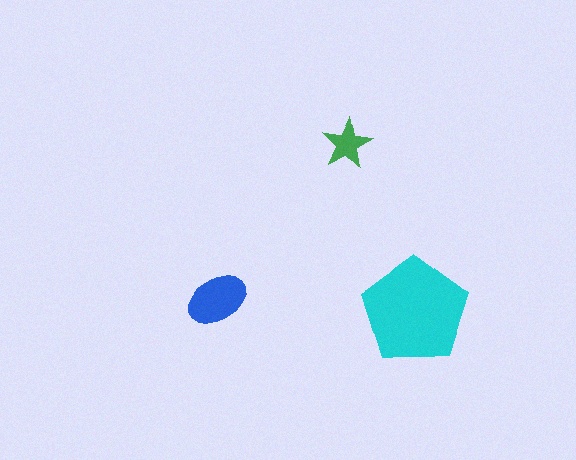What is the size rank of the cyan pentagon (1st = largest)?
1st.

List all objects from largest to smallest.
The cyan pentagon, the blue ellipse, the green star.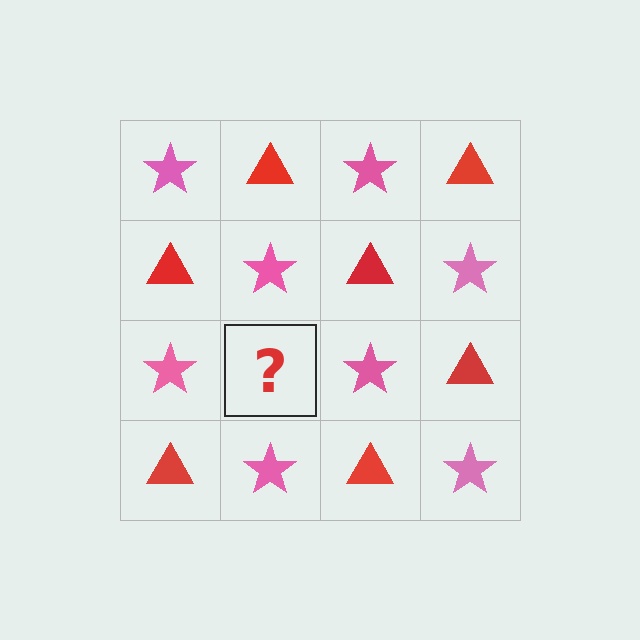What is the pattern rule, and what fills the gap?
The rule is that it alternates pink star and red triangle in a checkerboard pattern. The gap should be filled with a red triangle.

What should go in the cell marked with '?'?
The missing cell should contain a red triangle.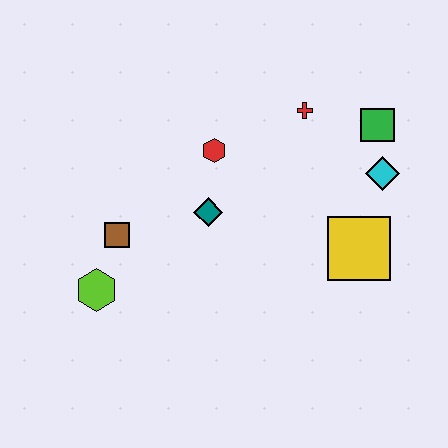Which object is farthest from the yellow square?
The lime hexagon is farthest from the yellow square.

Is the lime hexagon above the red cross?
No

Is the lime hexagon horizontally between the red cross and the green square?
No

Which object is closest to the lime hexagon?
The brown square is closest to the lime hexagon.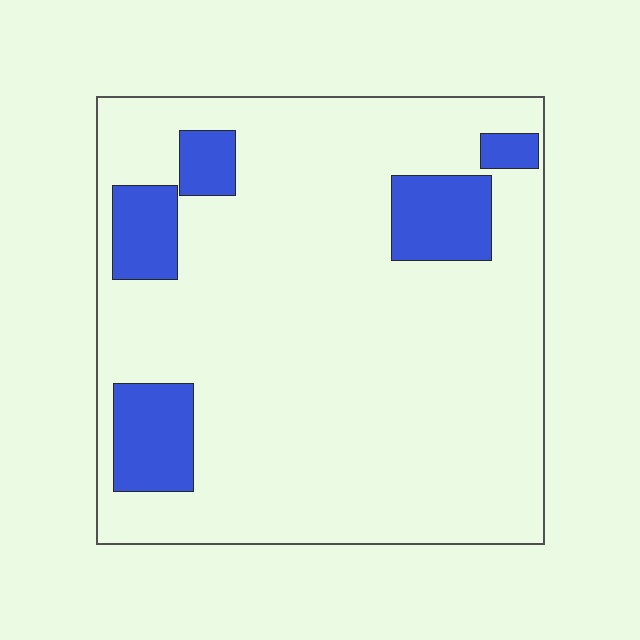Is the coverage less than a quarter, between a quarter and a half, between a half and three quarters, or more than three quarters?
Less than a quarter.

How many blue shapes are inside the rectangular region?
5.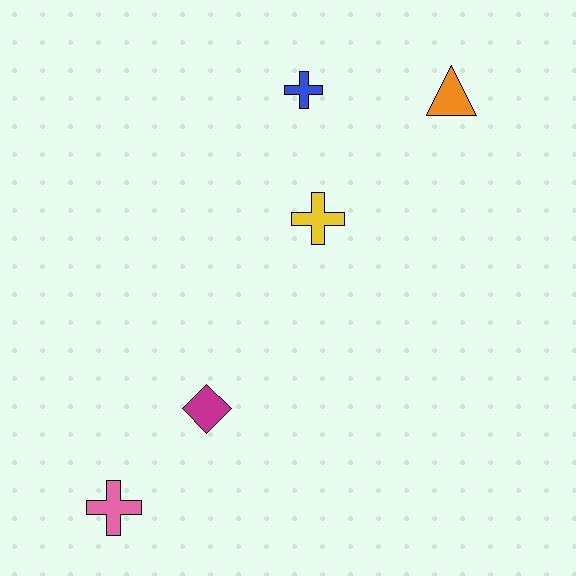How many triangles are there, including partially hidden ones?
There is 1 triangle.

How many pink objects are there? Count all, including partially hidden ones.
There is 1 pink object.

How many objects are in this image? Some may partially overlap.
There are 5 objects.